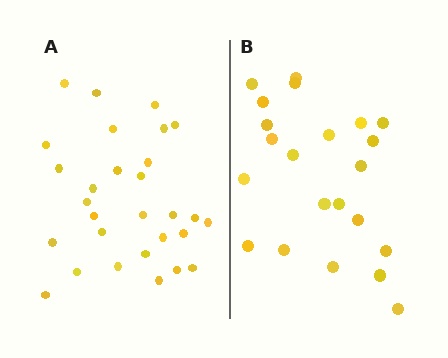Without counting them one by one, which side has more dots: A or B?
Region A (the left region) has more dots.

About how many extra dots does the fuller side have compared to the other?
Region A has roughly 8 or so more dots than region B.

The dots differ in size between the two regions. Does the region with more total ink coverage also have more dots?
No. Region B has more total ink coverage because its dots are larger, but region A actually contains more individual dots. Total area can be misleading — the number of items is what matters here.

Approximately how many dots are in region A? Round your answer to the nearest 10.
About 30 dots. (The exact count is 29, which rounds to 30.)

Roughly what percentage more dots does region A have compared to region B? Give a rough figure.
About 30% more.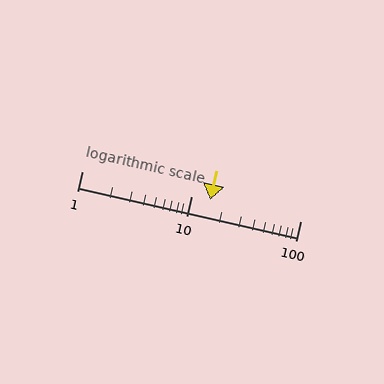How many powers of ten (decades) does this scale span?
The scale spans 2 decades, from 1 to 100.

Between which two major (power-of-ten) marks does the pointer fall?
The pointer is between 10 and 100.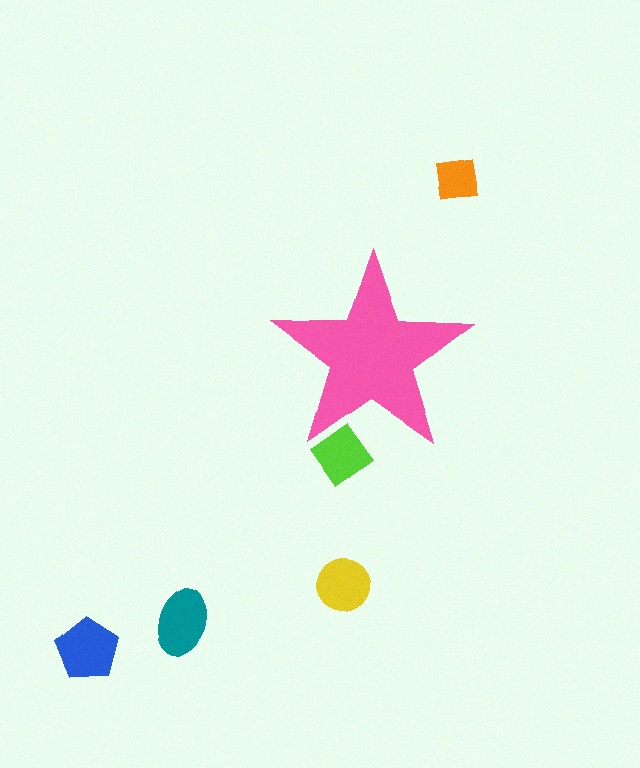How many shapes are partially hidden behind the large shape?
1 shape is partially hidden.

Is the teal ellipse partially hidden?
No, the teal ellipse is fully visible.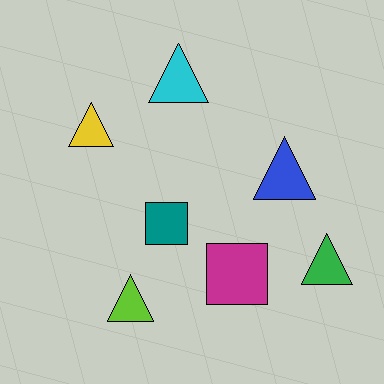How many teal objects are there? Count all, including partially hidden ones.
There is 1 teal object.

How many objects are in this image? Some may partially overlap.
There are 7 objects.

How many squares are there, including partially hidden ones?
There are 2 squares.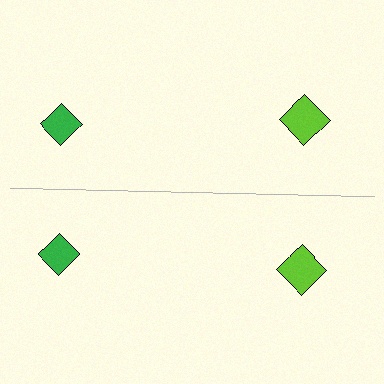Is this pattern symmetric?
Yes, this pattern has bilateral (reflection) symmetry.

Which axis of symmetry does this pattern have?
The pattern has a horizontal axis of symmetry running through the center of the image.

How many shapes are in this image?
There are 4 shapes in this image.